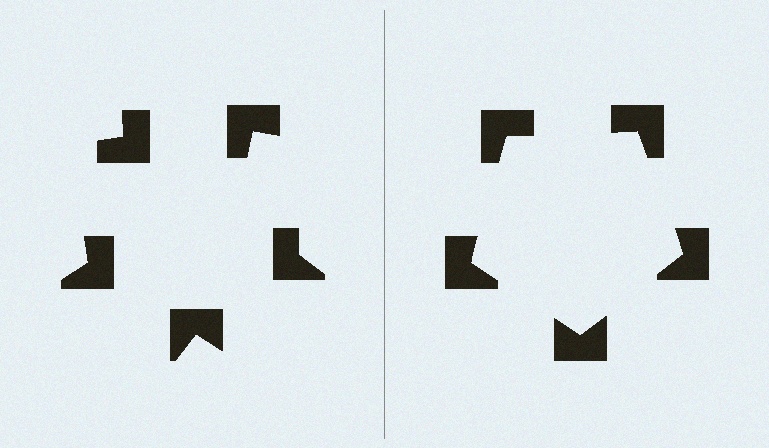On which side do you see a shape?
An illusory pentagon appears on the right side. On the left side the wedge cuts are rotated, so no coherent shape forms.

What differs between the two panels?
The notched squares are positioned identically on both sides; only the wedge orientations differ. On the right they align to a pentagon; on the left they are misaligned.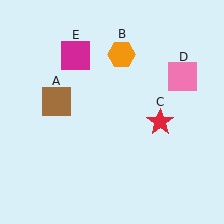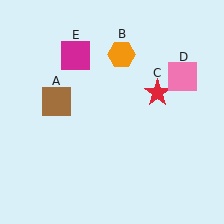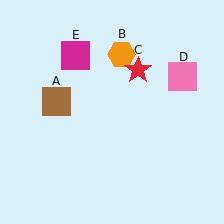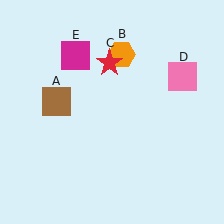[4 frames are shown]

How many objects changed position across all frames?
1 object changed position: red star (object C).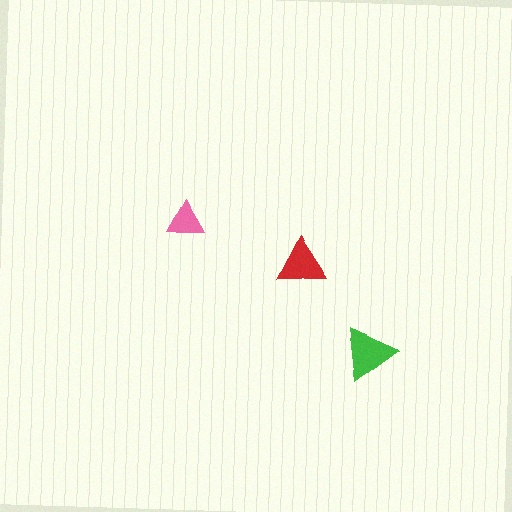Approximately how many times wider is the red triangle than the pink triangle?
About 1.5 times wider.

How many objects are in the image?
There are 3 objects in the image.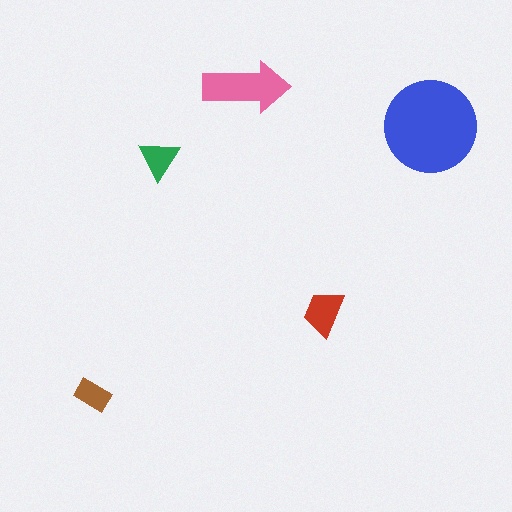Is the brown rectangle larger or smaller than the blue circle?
Smaller.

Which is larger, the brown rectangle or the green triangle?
The green triangle.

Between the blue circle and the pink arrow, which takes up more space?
The blue circle.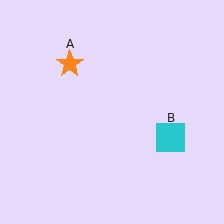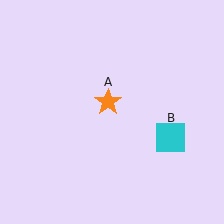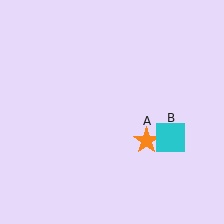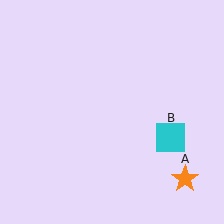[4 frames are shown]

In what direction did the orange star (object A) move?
The orange star (object A) moved down and to the right.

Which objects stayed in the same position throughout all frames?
Cyan square (object B) remained stationary.